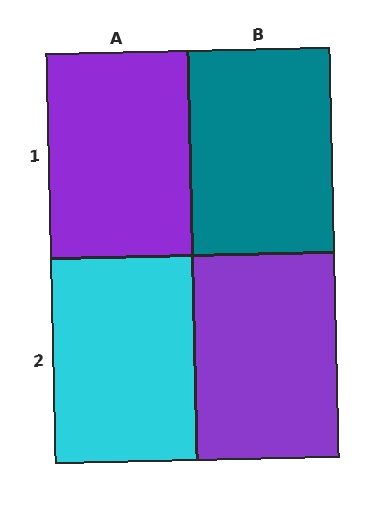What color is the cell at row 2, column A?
Cyan.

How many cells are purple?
2 cells are purple.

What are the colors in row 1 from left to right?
Purple, teal.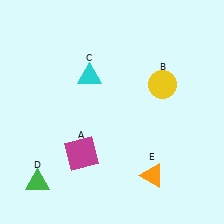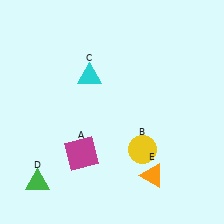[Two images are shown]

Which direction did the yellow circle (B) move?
The yellow circle (B) moved down.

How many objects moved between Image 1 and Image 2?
1 object moved between the two images.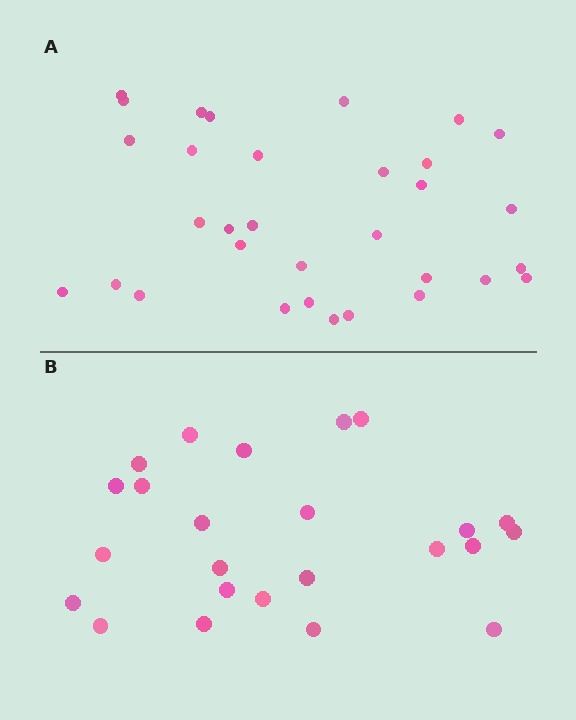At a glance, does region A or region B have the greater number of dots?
Region A (the top region) has more dots.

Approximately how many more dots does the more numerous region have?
Region A has roughly 8 or so more dots than region B.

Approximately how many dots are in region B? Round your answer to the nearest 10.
About 20 dots. (The exact count is 24, which rounds to 20.)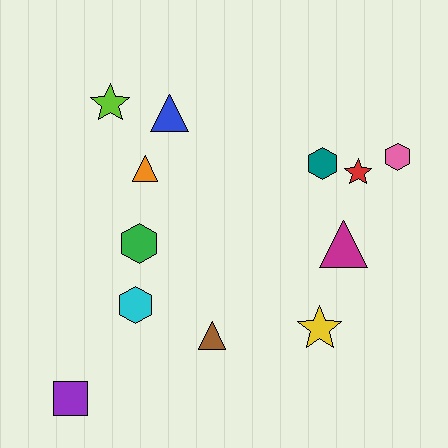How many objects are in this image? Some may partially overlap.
There are 12 objects.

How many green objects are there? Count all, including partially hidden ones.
There is 1 green object.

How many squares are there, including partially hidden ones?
There is 1 square.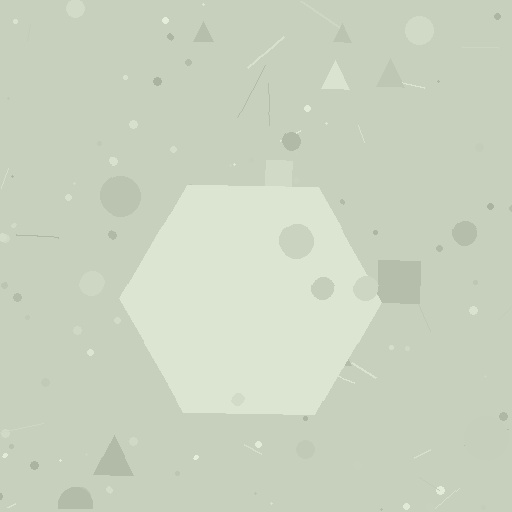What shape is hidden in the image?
A hexagon is hidden in the image.